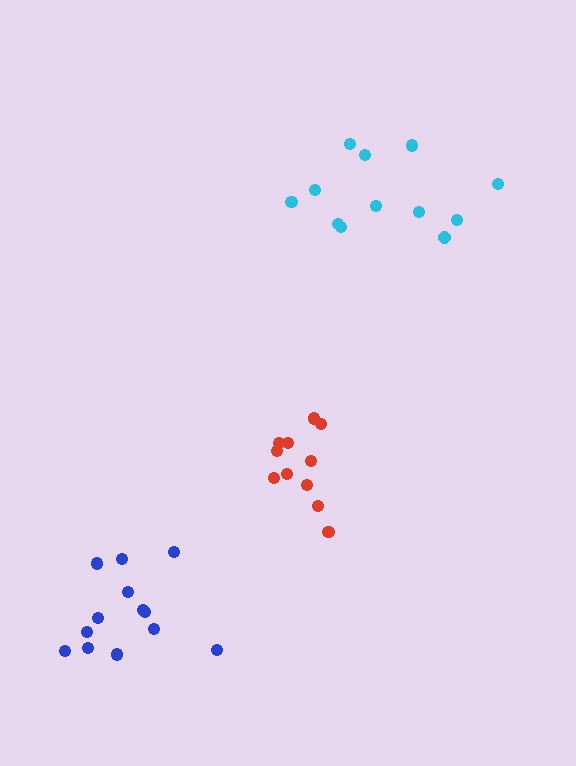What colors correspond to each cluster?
The clusters are colored: cyan, red, blue.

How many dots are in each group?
Group 1: 12 dots, Group 2: 11 dots, Group 3: 13 dots (36 total).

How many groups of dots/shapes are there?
There are 3 groups.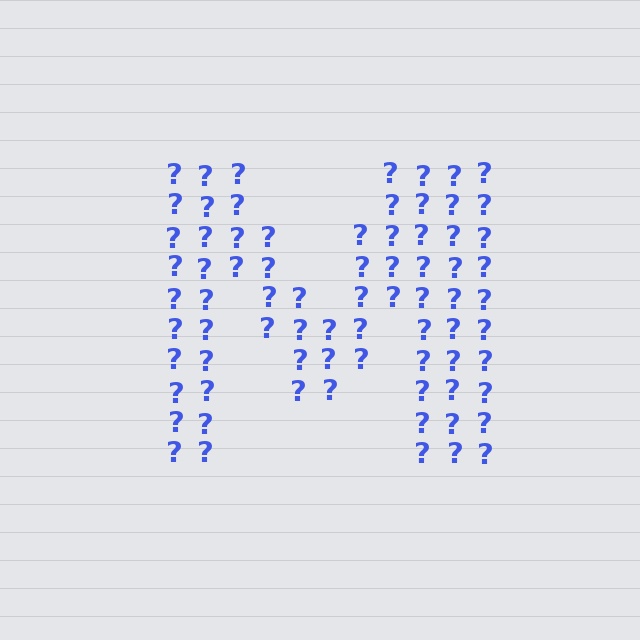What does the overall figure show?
The overall figure shows the letter M.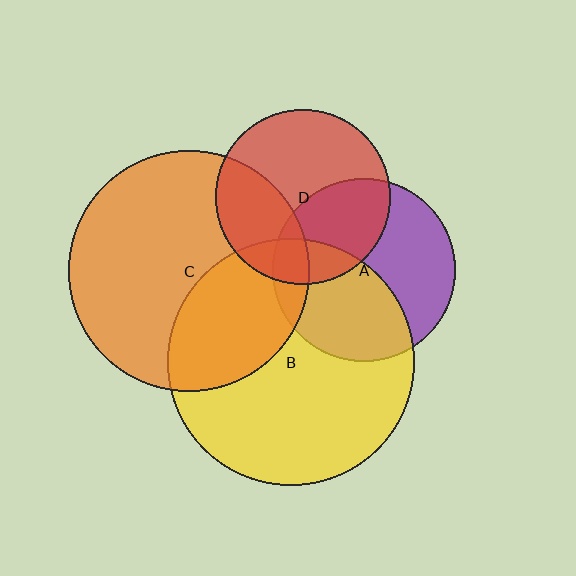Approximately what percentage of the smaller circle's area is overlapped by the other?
Approximately 35%.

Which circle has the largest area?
Circle B (yellow).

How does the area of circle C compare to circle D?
Approximately 1.9 times.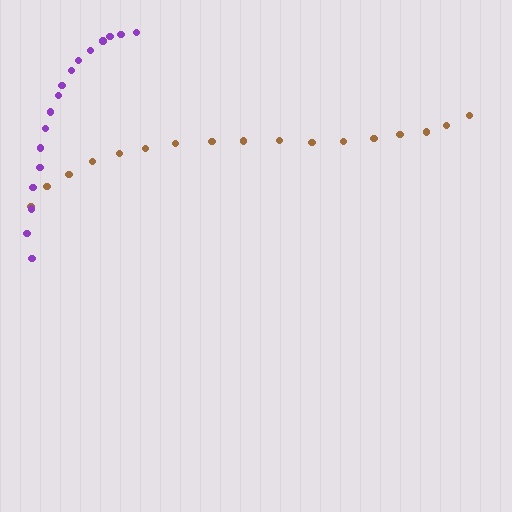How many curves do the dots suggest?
There are 2 distinct paths.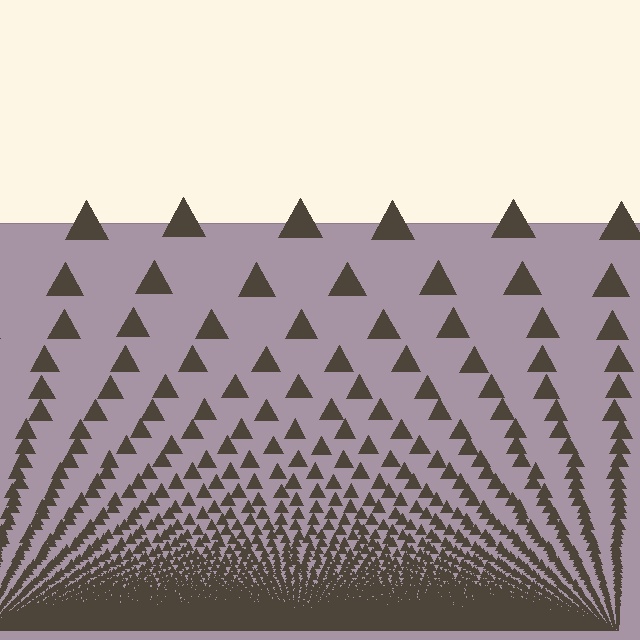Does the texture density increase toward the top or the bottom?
Density increases toward the bottom.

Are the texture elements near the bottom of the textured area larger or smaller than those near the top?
Smaller. The gradient is inverted — elements near the bottom are smaller and denser.